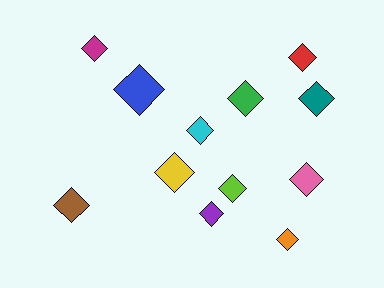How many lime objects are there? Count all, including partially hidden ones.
There is 1 lime object.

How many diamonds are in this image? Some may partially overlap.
There are 12 diamonds.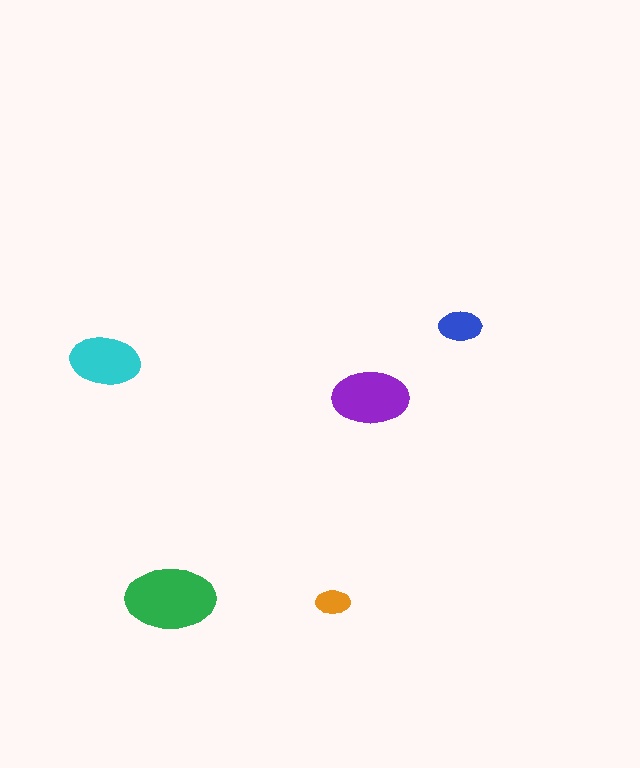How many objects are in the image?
There are 5 objects in the image.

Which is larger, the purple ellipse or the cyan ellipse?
The purple one.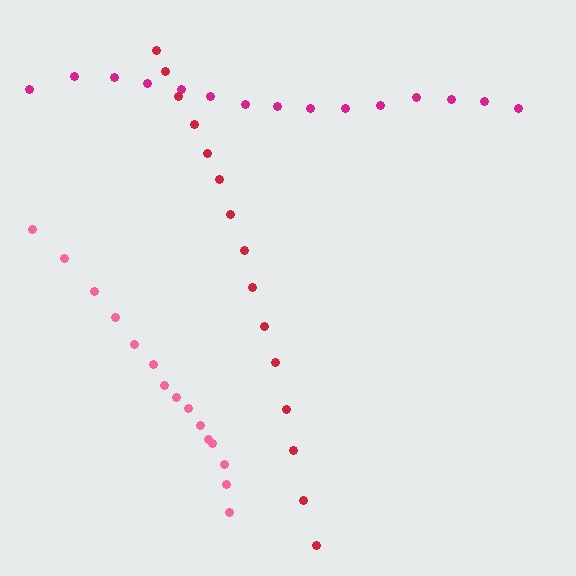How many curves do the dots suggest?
There are 3 distinct paths.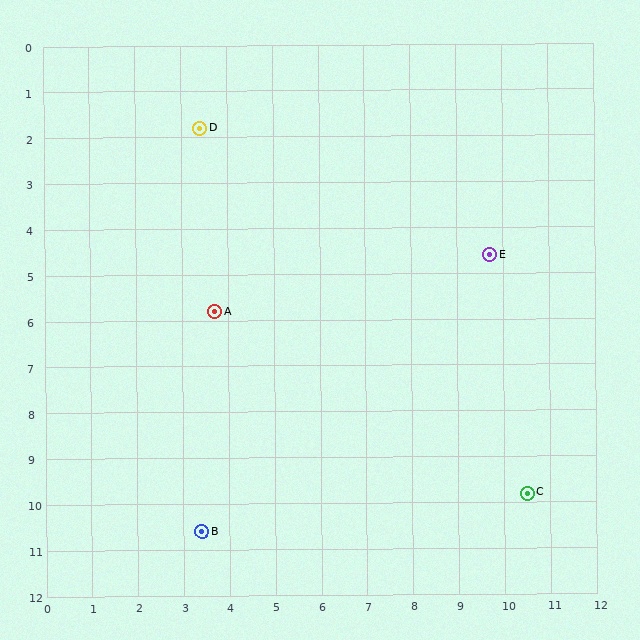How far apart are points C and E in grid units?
Points C and E are about 5.3 grid units apart.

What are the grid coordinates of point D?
Point D is at approximately (3.4, 1.8).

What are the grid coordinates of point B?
Point B is at approximately (3.4, 10.6).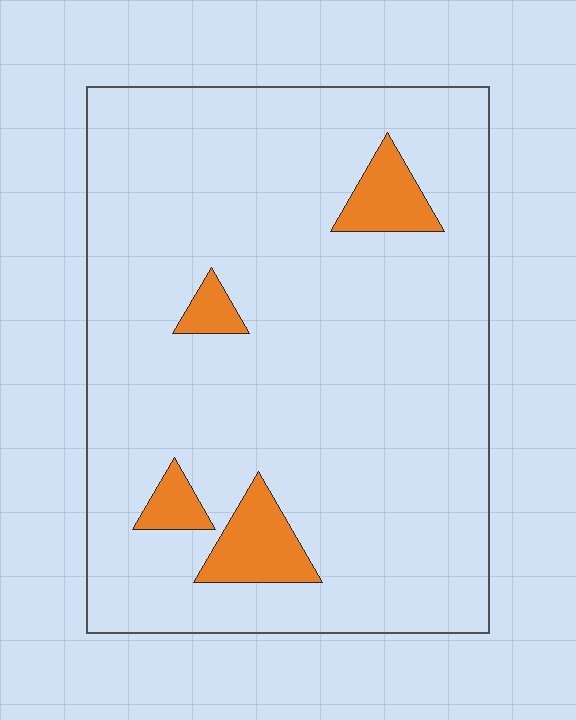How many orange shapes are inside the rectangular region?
4.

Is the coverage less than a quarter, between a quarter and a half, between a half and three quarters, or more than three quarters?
Less than a quarter.